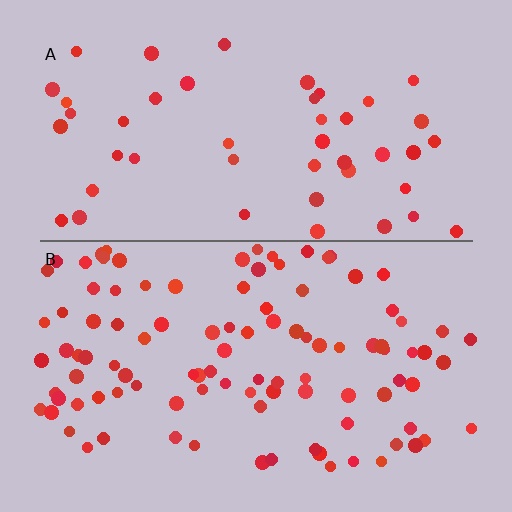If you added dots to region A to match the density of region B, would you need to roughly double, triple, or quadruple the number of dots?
Approximately double.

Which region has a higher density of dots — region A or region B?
B (the bottom).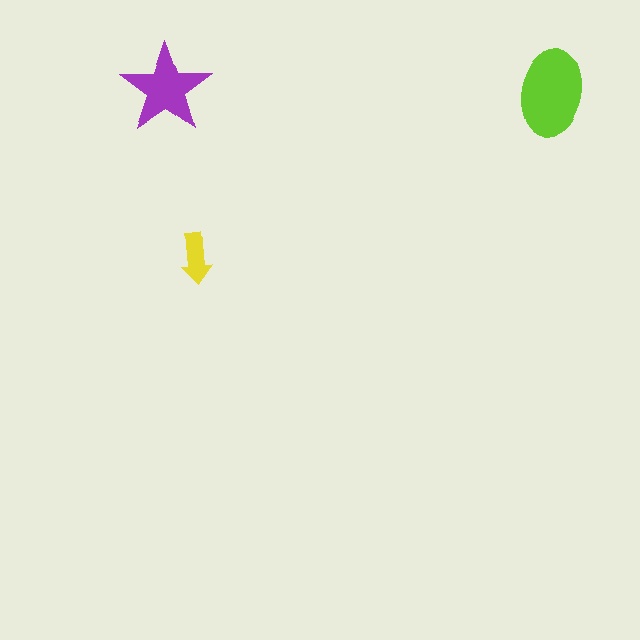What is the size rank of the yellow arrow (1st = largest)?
3rd.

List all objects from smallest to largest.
The yellow arrow, the purple star, the lime ellipse.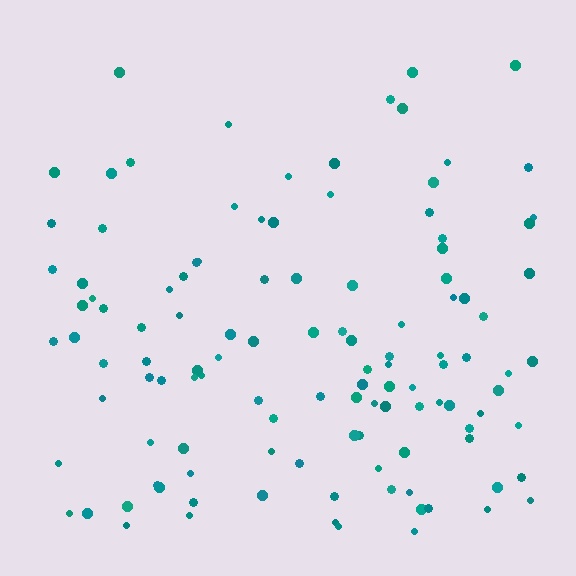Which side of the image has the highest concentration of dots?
The bottom.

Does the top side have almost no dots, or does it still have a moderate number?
Still a moderate number, just noticeably fewer than the bottom.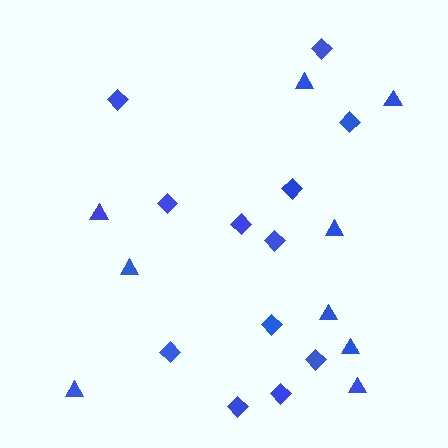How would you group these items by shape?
There are 2 groups: one group of triangles (9) and one group of diamonds (12).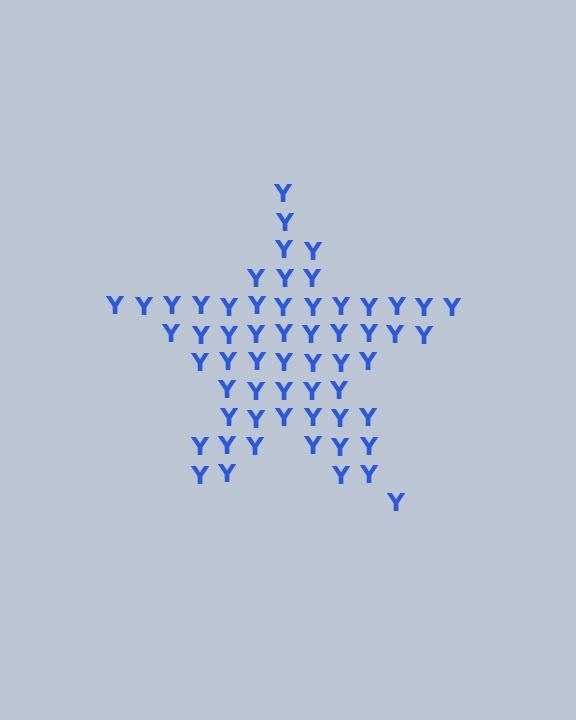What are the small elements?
The small elements are letter Y's.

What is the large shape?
The large shape is a star.